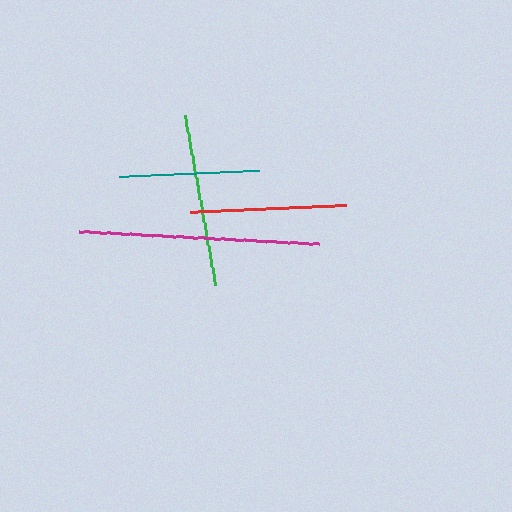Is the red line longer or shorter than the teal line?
The red line is longer than the teal line.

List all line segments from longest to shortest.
From longest to shortest: magenta, green, red, teal.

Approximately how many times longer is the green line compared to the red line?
The green line is approximately 1.1 times the length of the red line.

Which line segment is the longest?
The magenta line is the longest at approximately 239 pixels.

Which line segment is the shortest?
The teal line is the shortest at approximately 140 pixels.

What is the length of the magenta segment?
The magenta segment is approximately 239 pixels long.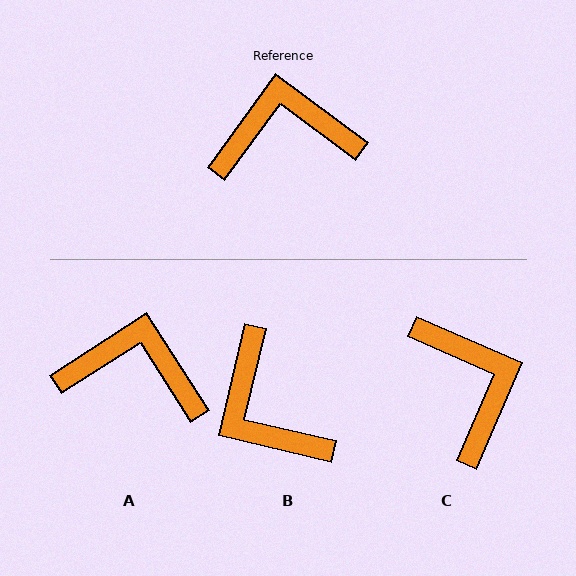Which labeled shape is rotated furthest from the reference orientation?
B, about 113 degrees away.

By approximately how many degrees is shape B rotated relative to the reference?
Approximately 113 degrees counter-clockwise.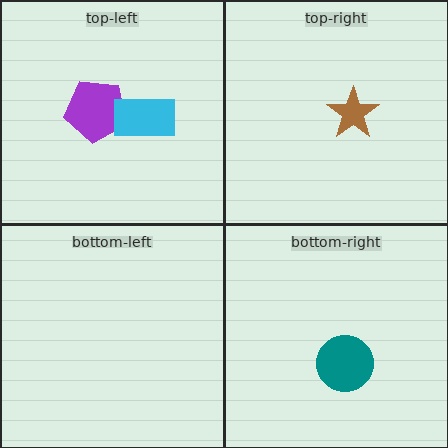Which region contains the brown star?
The top-right region.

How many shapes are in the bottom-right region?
1.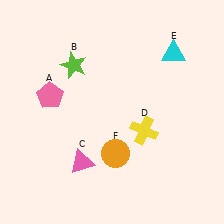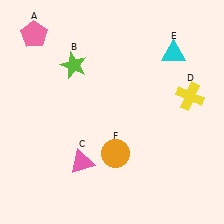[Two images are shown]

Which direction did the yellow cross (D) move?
The yellow cross (D) moved right.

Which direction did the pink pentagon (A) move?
The pink pentagon (A) moved up.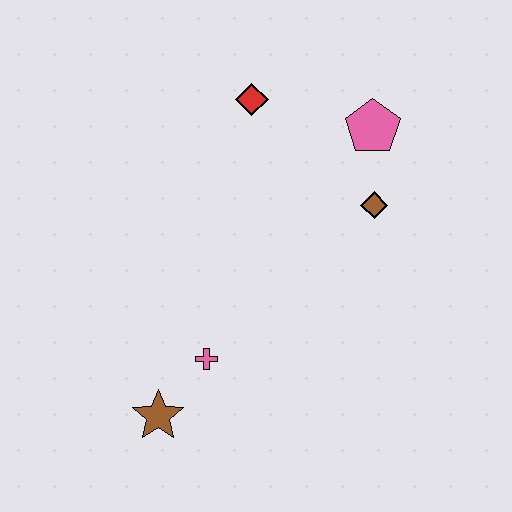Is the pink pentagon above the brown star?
Yes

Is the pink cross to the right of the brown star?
Yes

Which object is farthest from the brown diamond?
The brown star is farthest from the brown diamond.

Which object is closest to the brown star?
The pink cross is closest to the brown star.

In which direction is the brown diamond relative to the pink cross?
The brown diamond is to the right of the pink cross.